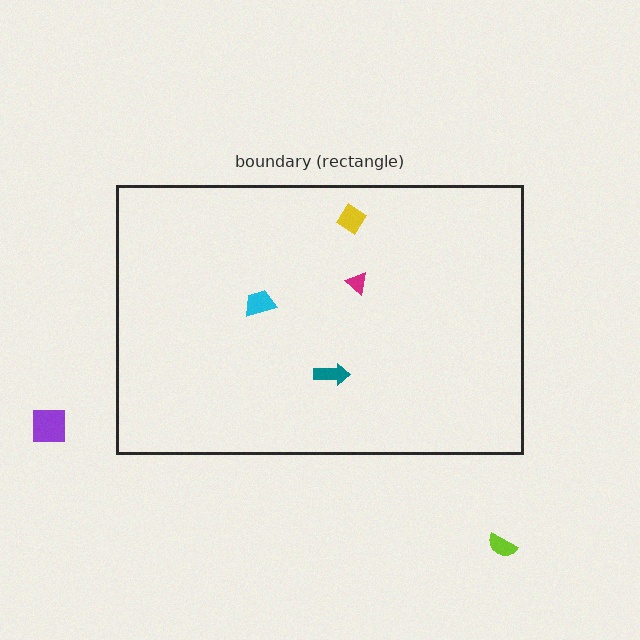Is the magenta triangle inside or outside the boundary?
Inside.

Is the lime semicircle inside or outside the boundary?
Outside.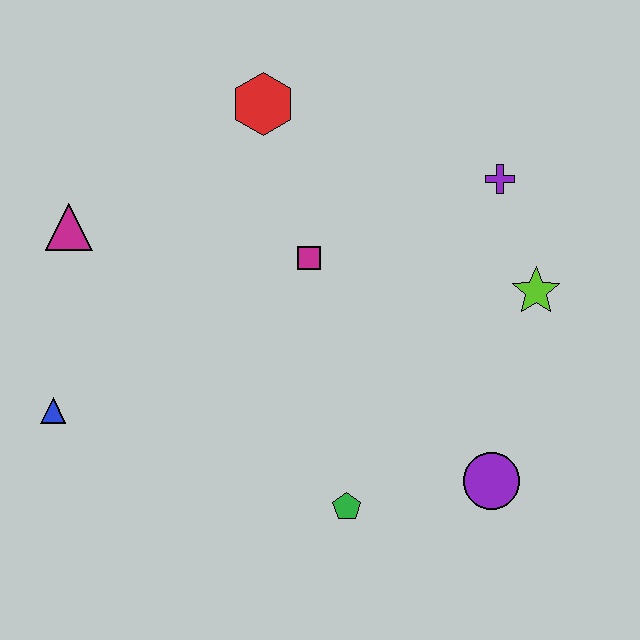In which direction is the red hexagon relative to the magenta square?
The red hexagon is above the magenta square.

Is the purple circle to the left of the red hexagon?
No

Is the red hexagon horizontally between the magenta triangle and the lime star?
Yes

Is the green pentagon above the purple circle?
No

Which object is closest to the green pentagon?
The purple circle is closest to the green pentagon.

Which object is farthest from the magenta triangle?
The purple circle is farthest from the magenta triangle.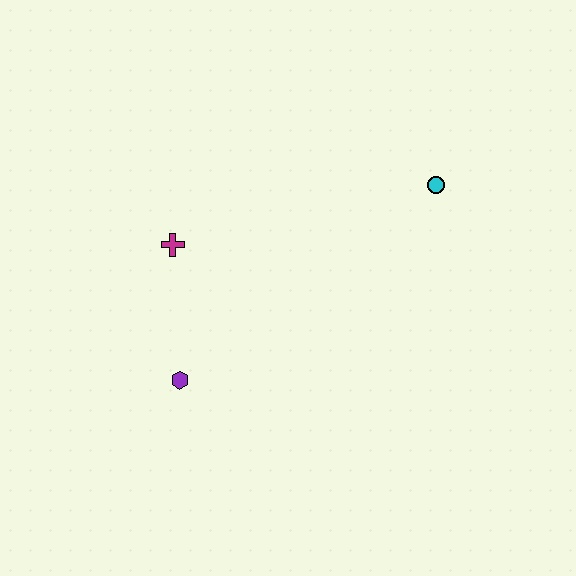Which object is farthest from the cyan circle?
The purple hexagon is farthest from the cyan circle.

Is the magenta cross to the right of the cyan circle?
No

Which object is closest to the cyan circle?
The magenta cross is closest to the cyan circle.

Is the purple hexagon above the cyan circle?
No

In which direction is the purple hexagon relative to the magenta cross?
The purple hexagon is below the magenta cross.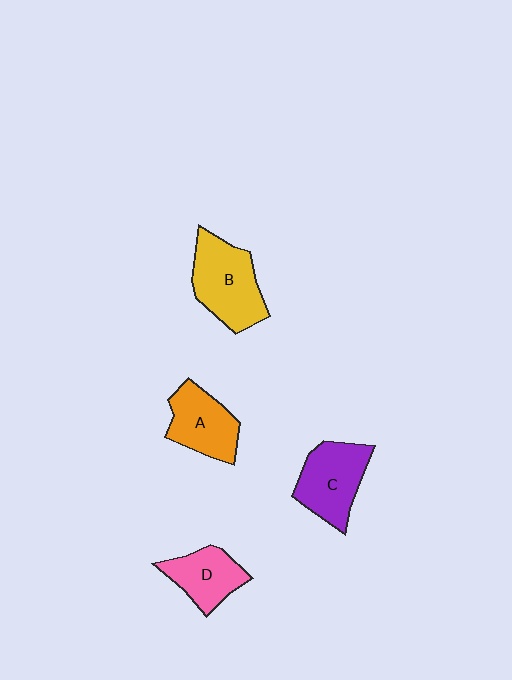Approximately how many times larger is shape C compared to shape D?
Approximately 1.3 times.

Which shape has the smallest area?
Shape D (pink).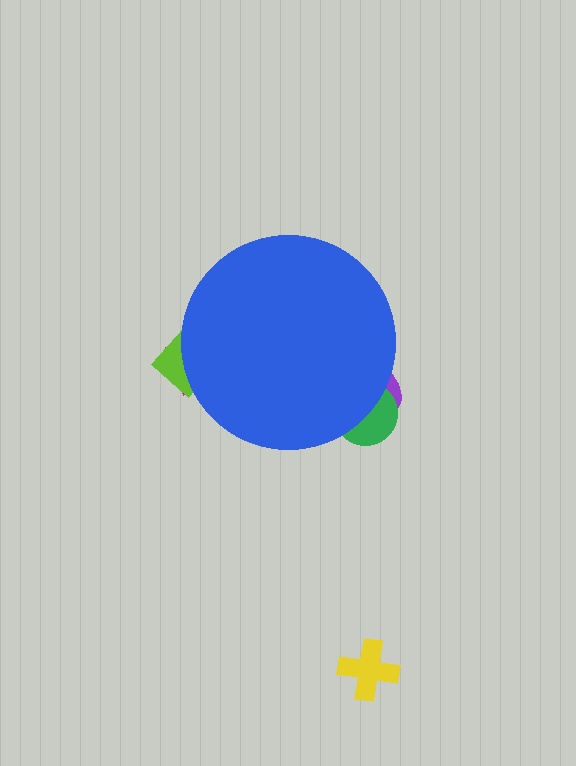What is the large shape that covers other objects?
A blue circle.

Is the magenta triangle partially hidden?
Yes, the magenta triangle is partially hidden behind the blue circle.